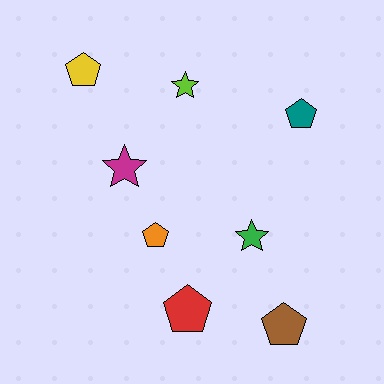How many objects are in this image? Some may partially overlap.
There are 8 objects.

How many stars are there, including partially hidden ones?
There are 3 stars.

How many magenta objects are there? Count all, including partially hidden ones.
There is 1 magenta object.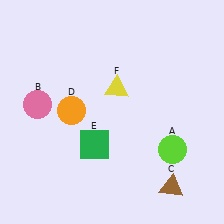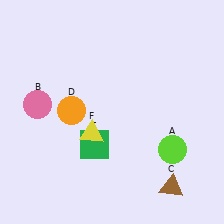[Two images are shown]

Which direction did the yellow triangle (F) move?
The yellow triangle (F) moved down.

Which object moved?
The yellow triangle (F) moved down.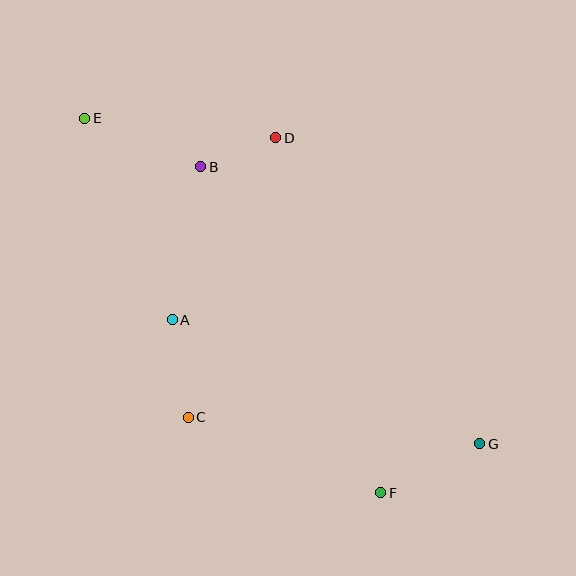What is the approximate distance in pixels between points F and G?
The distance between F and G is approximately 111 pixels.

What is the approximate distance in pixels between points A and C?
The distance between A and C is approximately 99 pixels.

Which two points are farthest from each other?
Points E and G are farthest from each other.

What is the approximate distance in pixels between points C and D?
The distance between C and D is approximately 293 pixels.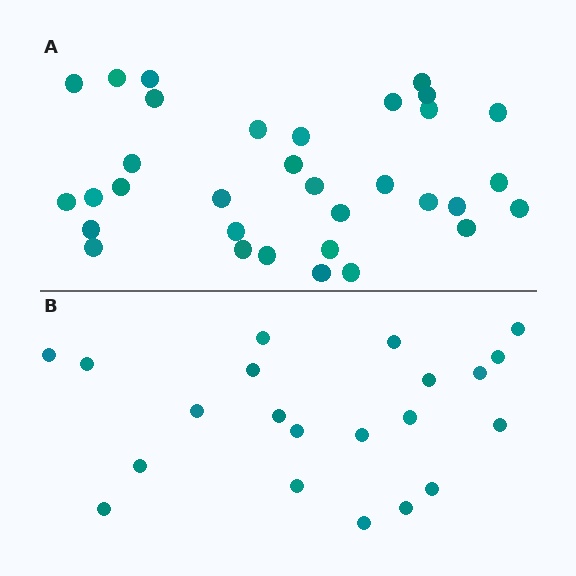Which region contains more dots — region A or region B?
Region A (the top region) has more dots.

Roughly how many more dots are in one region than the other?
Region A has roughly 12 or so more dots than region B.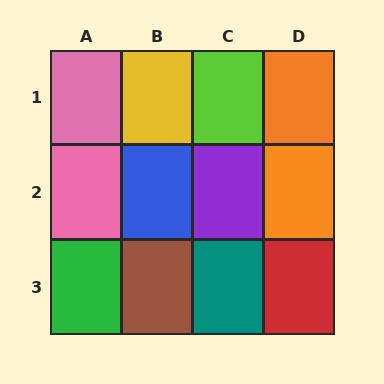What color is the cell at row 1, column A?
Pink.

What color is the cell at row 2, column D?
Orange.